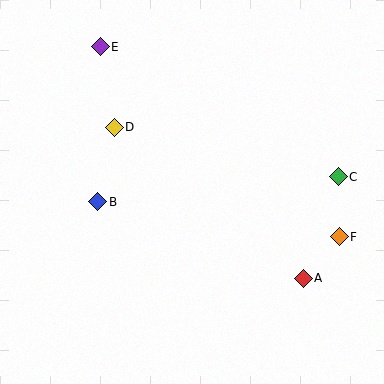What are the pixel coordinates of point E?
Point E is at (100, 47).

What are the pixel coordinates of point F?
Point F is at (339, 237).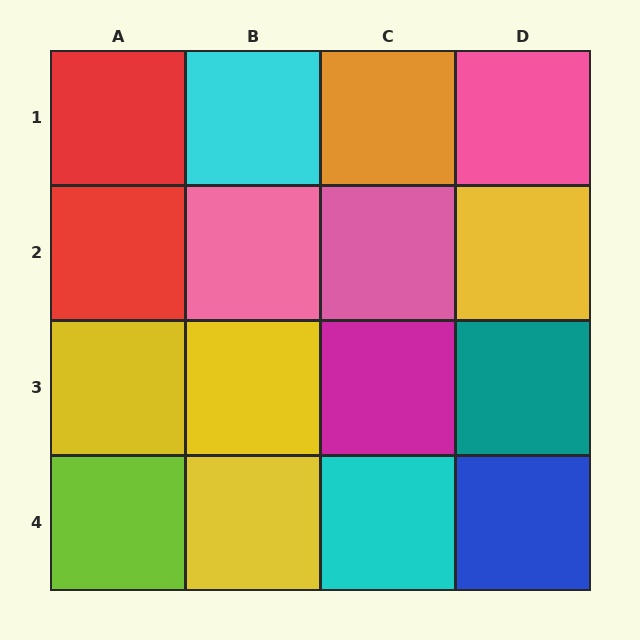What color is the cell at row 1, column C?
Orange.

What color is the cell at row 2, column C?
Pink.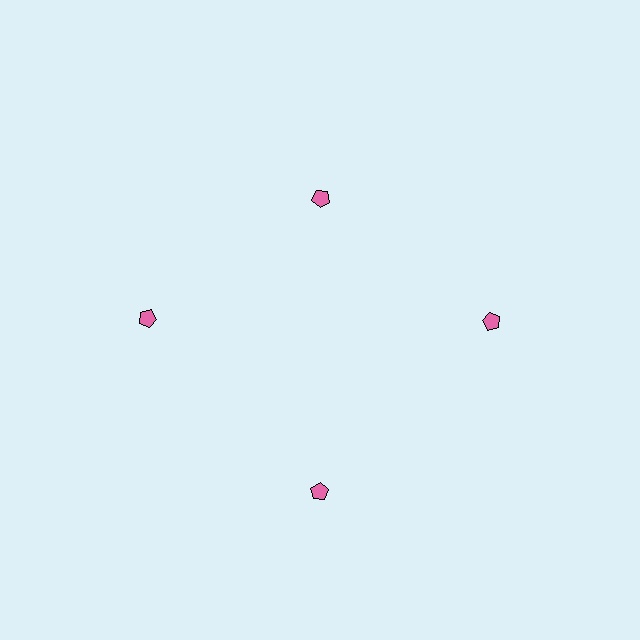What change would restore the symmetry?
The symmetry would be restored by moving it outward, back onto the ring so that all 4 pentagons sit at equal angles and equal distance from the center.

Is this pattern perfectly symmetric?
No. The 4 pink pentagons are arranged in a ring, but one element near the 12 o'clock position is pulled inward toward the center, breaking the 4-fold rotational symmetry.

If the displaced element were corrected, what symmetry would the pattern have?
It would have 4-fold rotational symmetry — the pattern would map onto itself every 90 degrees.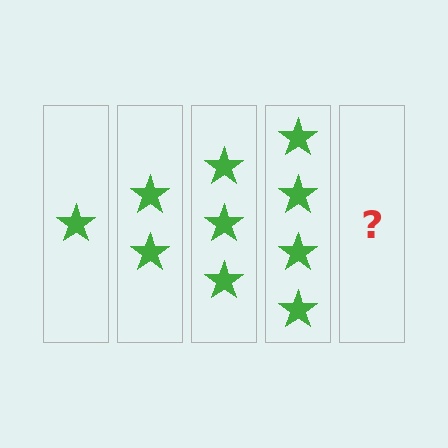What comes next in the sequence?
The next element should be 5 stars.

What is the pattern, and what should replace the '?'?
The pattern is that each step adds one more star. The '?' should be 5 stars.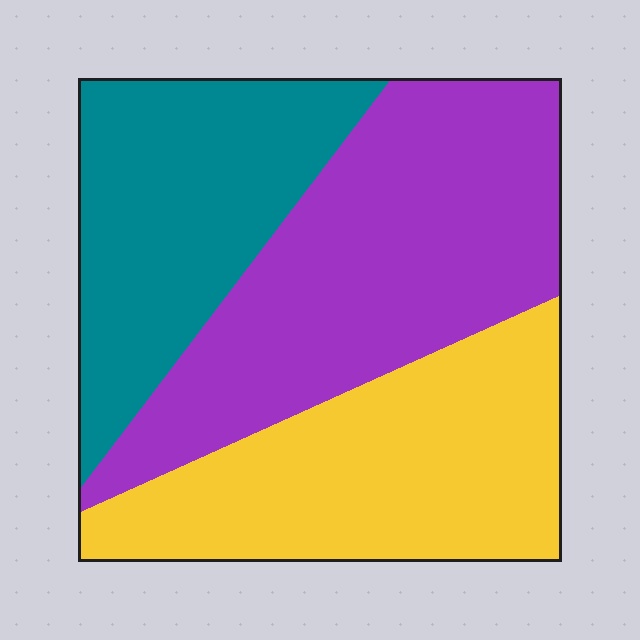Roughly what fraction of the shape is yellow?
Yellow covers about 35% of the shape.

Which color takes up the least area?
Teal, at roughly 30%.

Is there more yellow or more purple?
Purple.